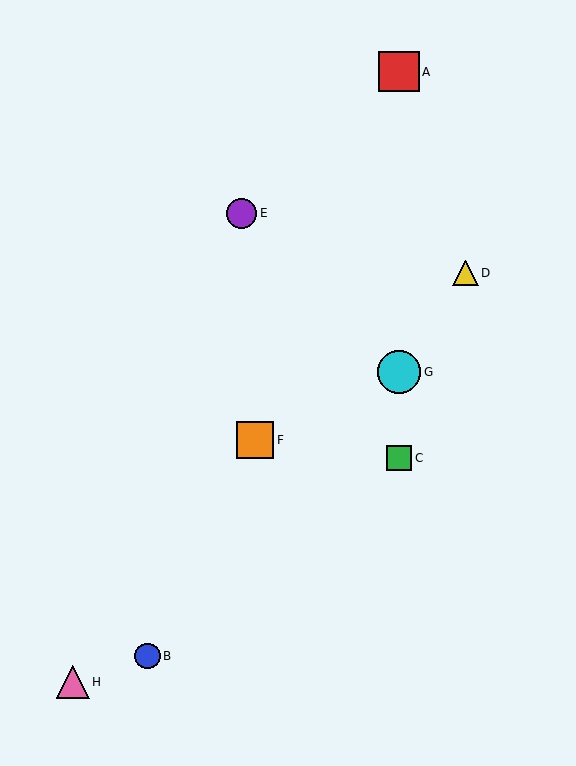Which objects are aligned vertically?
Objects A, C, G are aligned vertically.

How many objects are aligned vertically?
3 objects (A, C, G) are aligned vertically.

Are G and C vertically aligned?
Yes, both are at x≈399.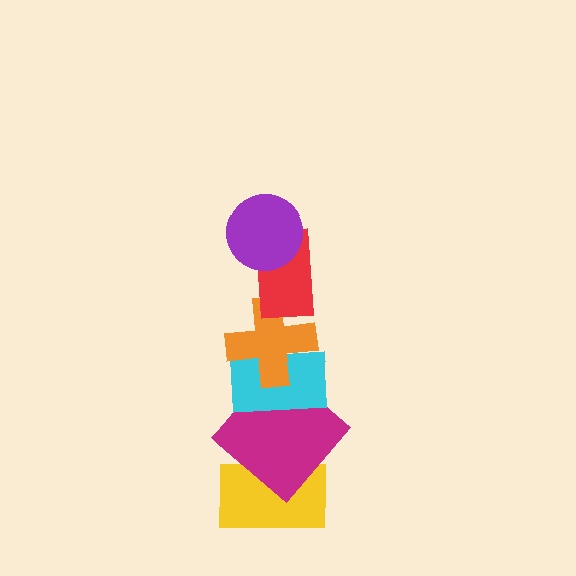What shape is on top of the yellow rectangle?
The magenta diamond is on top of the yellow rectangle.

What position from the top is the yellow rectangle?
The yellow rectangle is 6th from the top.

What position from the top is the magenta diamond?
The magenta diamond is 5th from the top.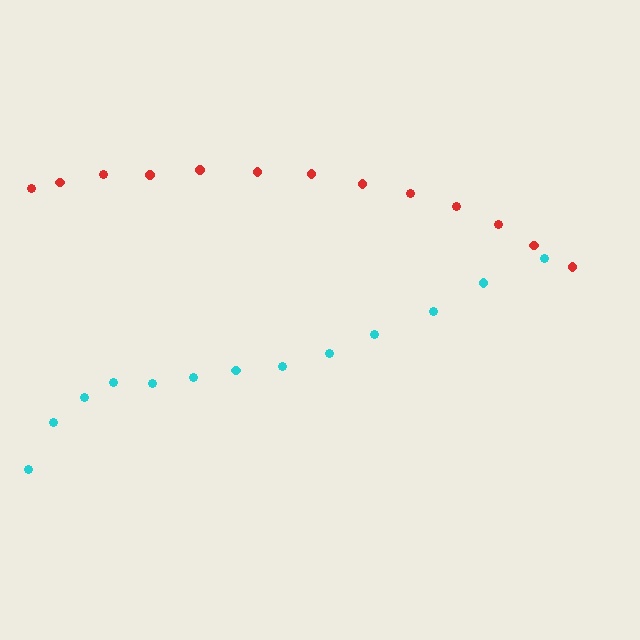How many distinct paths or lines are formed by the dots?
There are 2 distinct paths.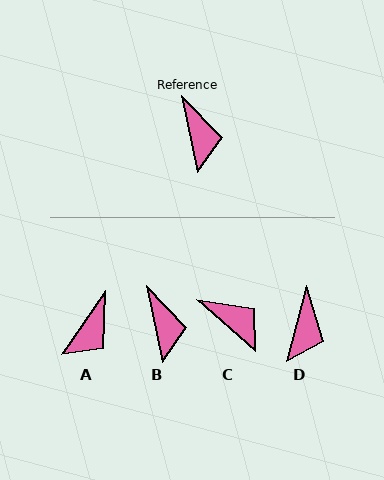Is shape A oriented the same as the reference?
No, it is off by about 46 degrees.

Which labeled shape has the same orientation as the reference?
B.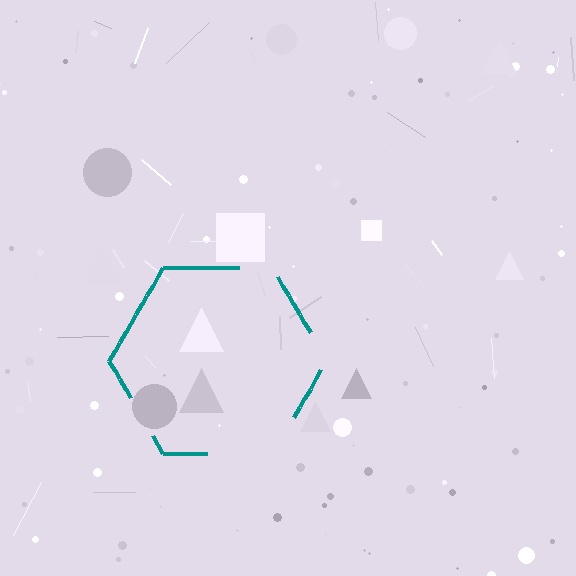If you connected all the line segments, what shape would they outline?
They would outline a hexagon.